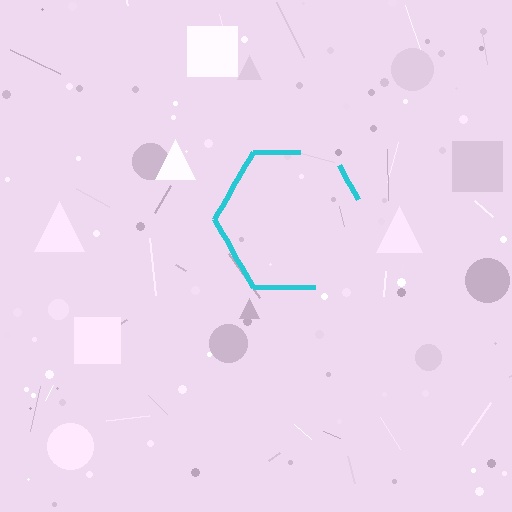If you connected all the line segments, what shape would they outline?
They would outline a hexagon.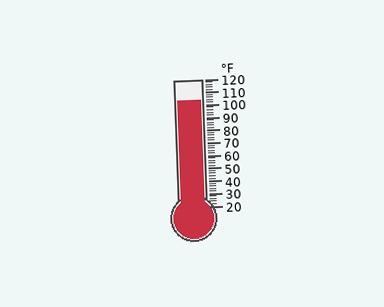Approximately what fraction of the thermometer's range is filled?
The thermometer is filled to approximately 85% of its range.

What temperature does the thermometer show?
The thermometer shows approximately 104°F.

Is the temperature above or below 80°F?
The temperature is above 80°F.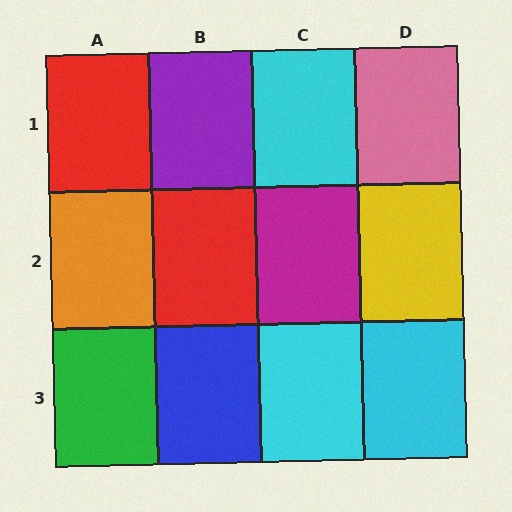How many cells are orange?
1 cell is orange.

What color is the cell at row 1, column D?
Pink.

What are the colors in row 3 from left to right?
Green, blue, cyan, cyan.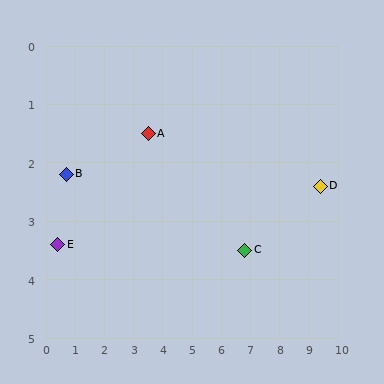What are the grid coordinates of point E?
Point E is at approximately (0.4, 3.4).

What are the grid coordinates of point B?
Point B is at approximately (0.7, 2.2).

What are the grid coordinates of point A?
Point A is at approximately (3.5, 1.5).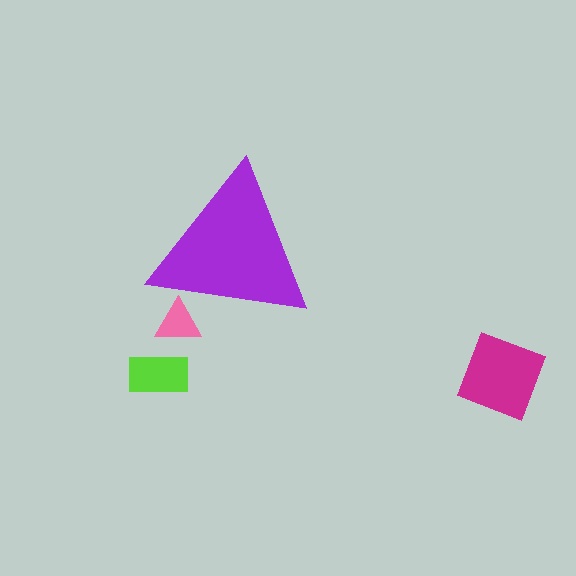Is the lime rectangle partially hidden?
No, the lime rectangle is fully visible.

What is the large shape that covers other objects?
A purple triangle.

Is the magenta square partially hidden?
No, the magenta square is fully visible.